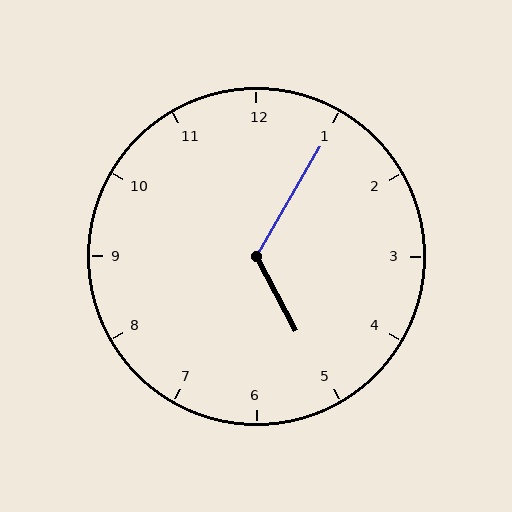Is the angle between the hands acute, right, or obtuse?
It is obtuse.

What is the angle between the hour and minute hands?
Approximately 122 degrees.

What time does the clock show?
5:05.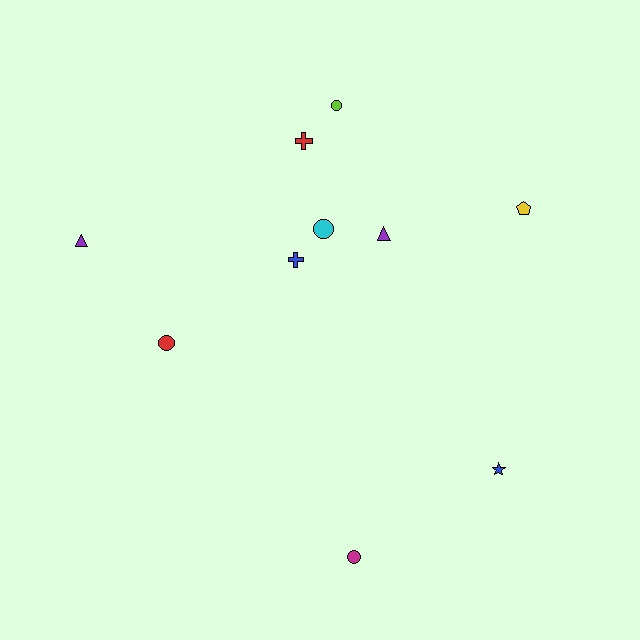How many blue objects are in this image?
There are 2 blue objects.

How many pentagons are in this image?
There is 1 pentagon.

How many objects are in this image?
There are 10 objects.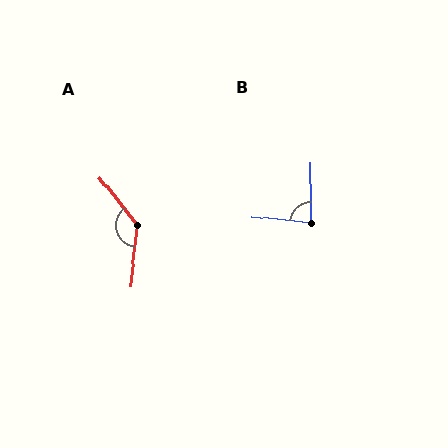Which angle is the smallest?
B, at approximately 84 degrees.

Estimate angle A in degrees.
Approximately 136 degrees.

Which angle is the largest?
A, at approximately 136 degrees.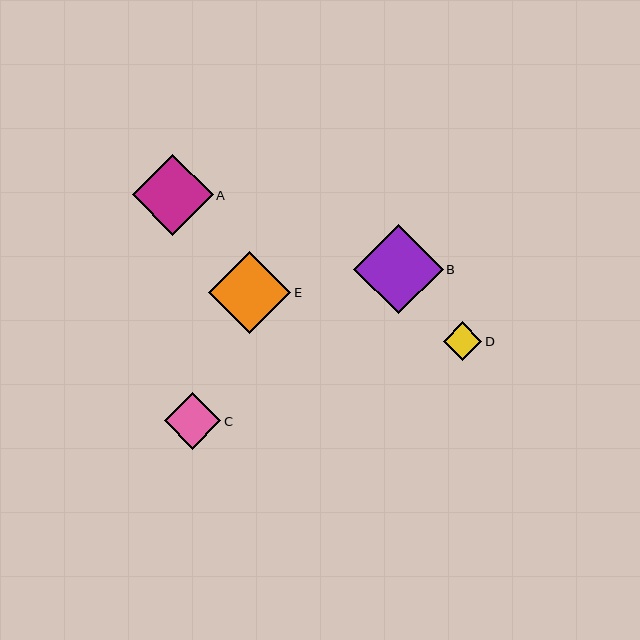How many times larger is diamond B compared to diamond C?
Diamond B is approximately 1.6 times the size of diamond C.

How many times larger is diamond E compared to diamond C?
Diamond E is approximately 1.5 times the size of diamond C.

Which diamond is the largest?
Diamond B is the largest with a size of approximately 89 pixels.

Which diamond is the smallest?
Diamond D is the smallest with a size of approximately 39 pixels.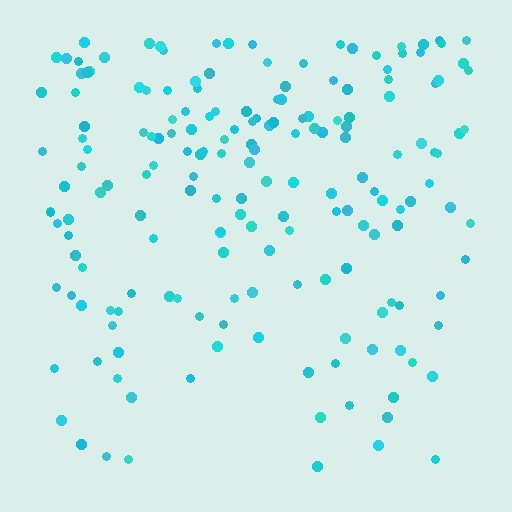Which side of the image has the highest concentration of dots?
The top.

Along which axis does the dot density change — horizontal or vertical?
Vertical.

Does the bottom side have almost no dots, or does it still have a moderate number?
Still a moderate number, just noticeably fewer than the top.